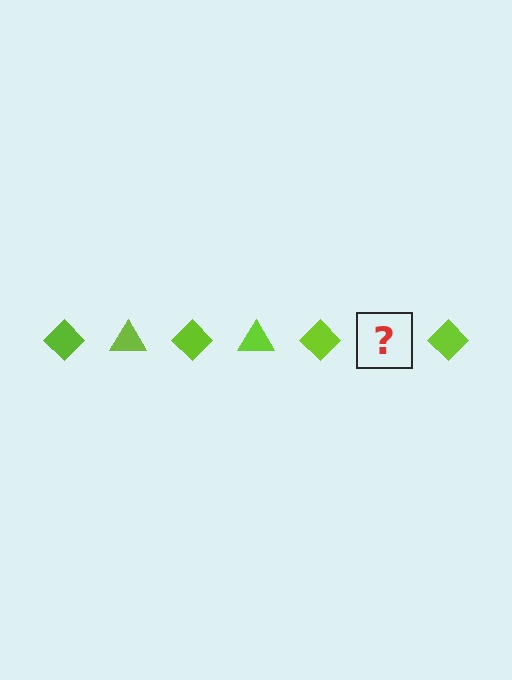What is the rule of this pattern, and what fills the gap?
The rule is that the pattern cycles through diamond, triangle shapes in lime. The gap should be filled with a lime triangle.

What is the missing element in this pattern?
The missing element is a lime triangle.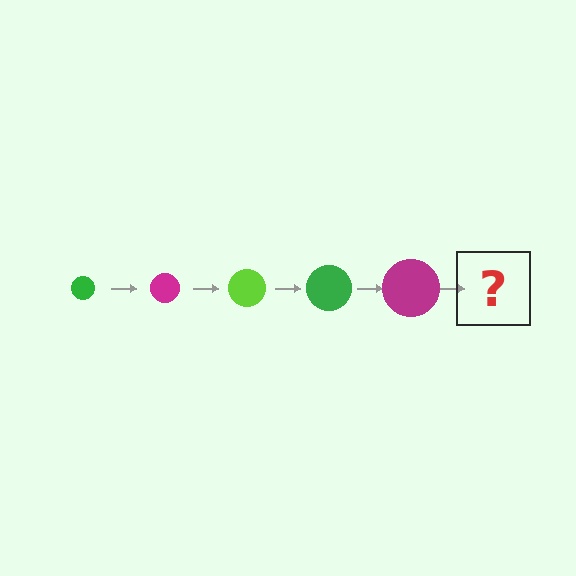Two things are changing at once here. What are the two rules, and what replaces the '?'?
The two rules are that the circle grows larger each step and the color cycles through green, magenta, and lime. The '?' should be a lime circle, larger than the previous one.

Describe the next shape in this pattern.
It should be a lime circle, larger than the previous one.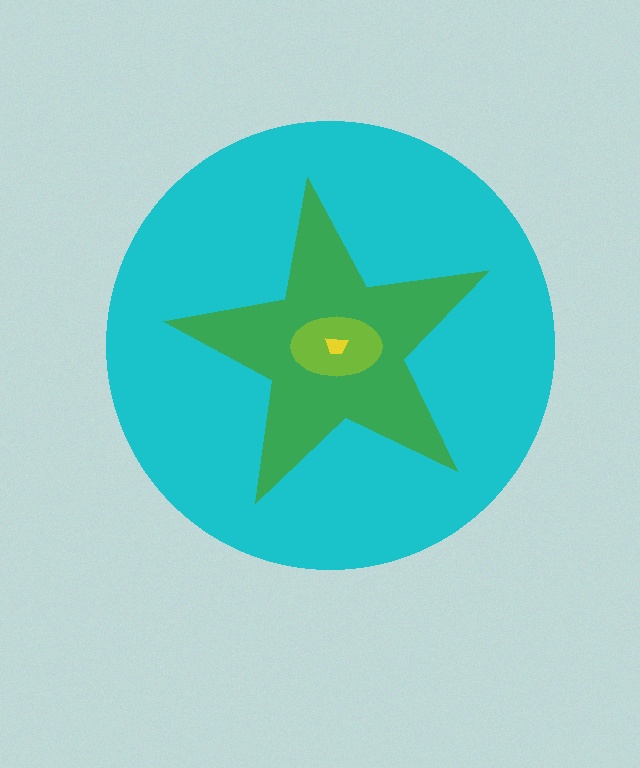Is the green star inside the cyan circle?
Yes.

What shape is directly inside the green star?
The lime ellipse.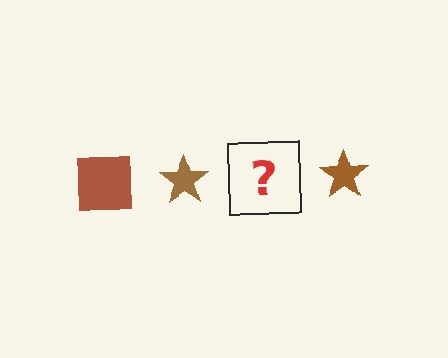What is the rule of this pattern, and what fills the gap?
The rule is that the pattern cycles through square, star shapes in brown. The gap should be filled with a brown square.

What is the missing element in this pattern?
The missing element is a brown square.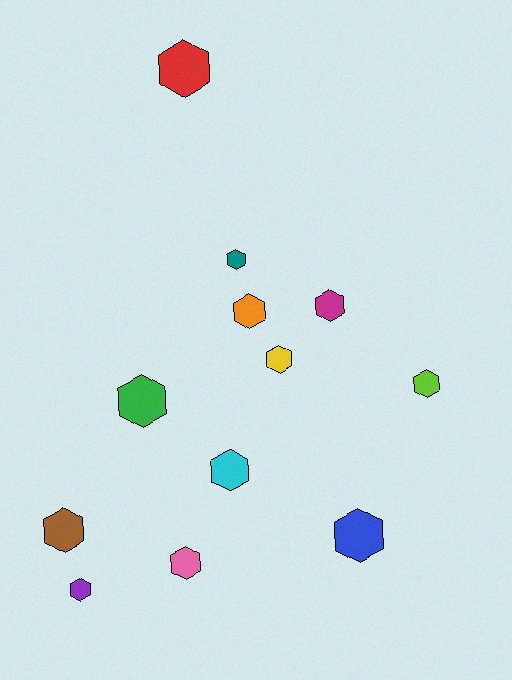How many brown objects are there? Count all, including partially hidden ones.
There is 1 brown object.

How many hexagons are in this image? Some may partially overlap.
There are 12 hexagons.